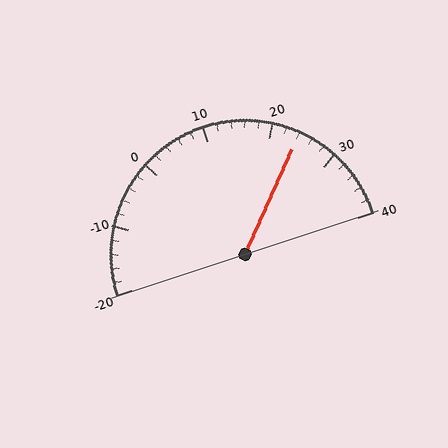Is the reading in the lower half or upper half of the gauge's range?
The reading is in the upper half of the range (-20 to 40).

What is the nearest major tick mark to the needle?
The nearest major tick mark is 20.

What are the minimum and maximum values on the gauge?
The gauge ranges from -20 to 40.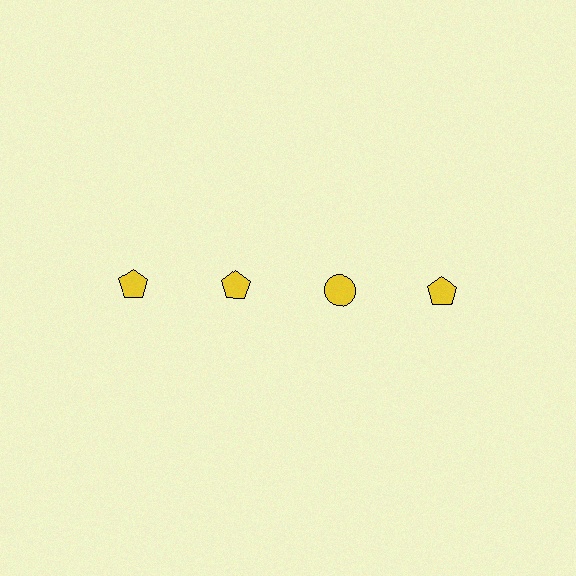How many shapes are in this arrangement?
There are 4 shapes arranged in a grid pattern.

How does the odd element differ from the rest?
It has a different shape: circle instead of pentagon.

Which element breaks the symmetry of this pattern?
The yellow circle in the top row, center column breaks the symmetry. All other shapes are yellow pentagons.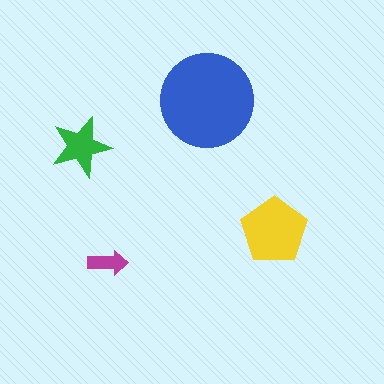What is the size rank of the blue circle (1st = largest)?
1st.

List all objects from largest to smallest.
The blue circle, the yellow pentagon, the green star, the magenta arrow.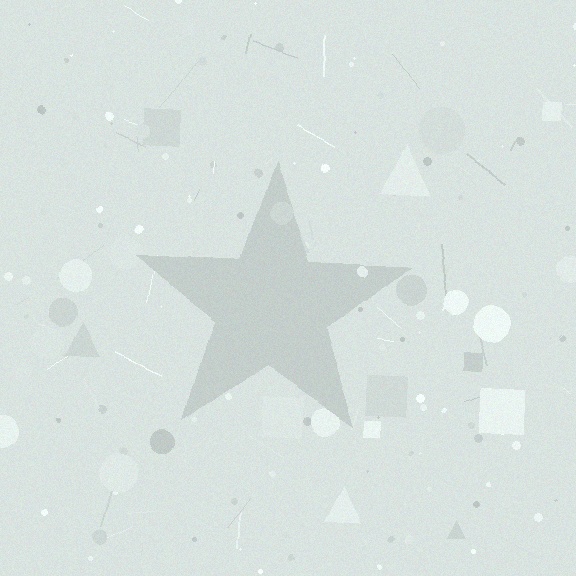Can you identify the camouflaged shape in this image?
The camouflaged shape is a star.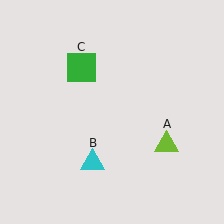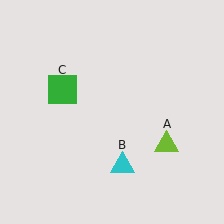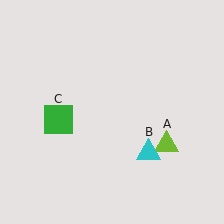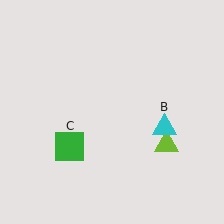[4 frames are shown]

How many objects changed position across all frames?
2 objects changed position: cyan triangle (object B), green square (object C).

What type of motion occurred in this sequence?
The cyan triangle (object B), green square (object C) rotated counterclockwise around the center of the scene.